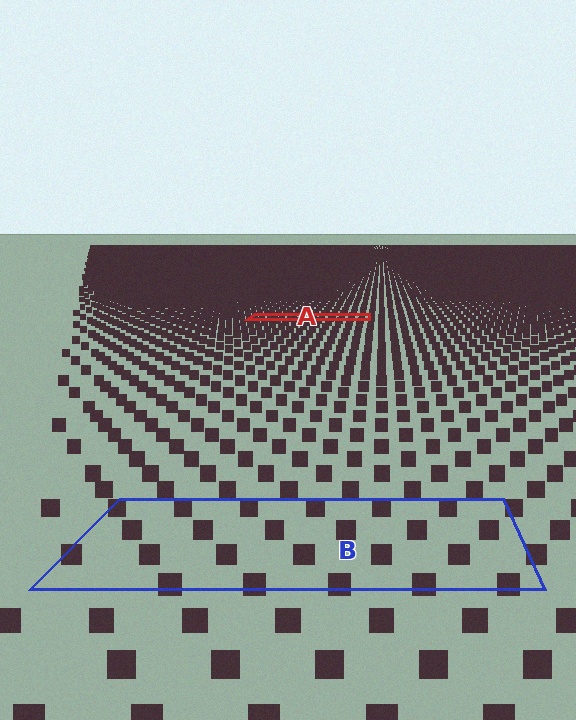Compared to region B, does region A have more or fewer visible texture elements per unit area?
Region A has more texture elements per unit area — they are packed more densely because it is farther away.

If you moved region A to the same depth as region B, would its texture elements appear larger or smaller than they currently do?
They would appear larger. At a closer depth, the same texture elements are projected at a bigger on-screen size.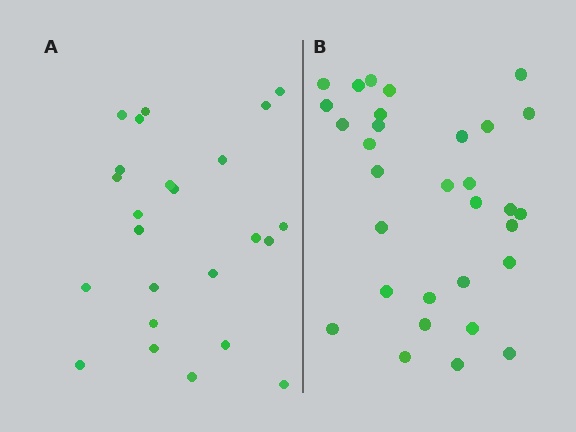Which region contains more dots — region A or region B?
Region B (the right region) has more dots.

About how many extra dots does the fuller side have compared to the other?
Region B has roughly 8 or so more dots than region A.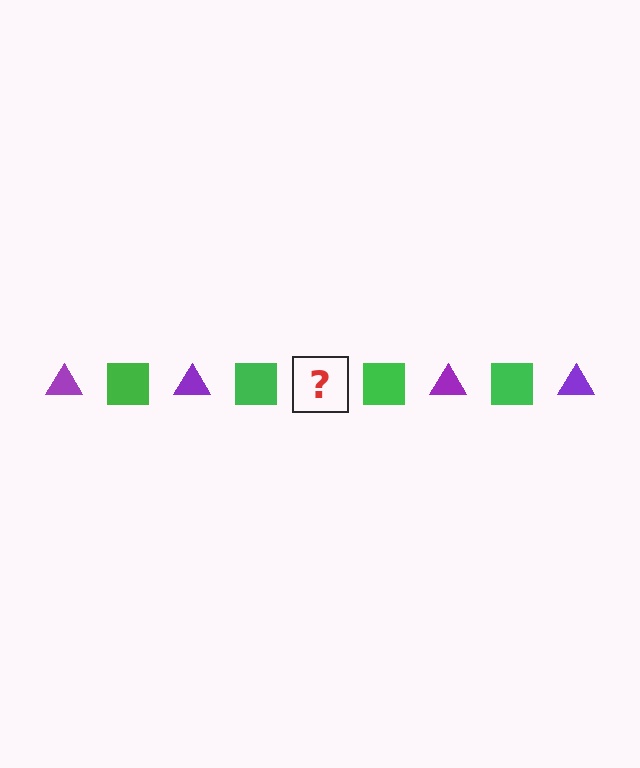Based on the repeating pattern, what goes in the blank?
The blank should be a purple triangle.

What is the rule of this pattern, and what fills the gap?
The rule is that the pattern alternates between purple triangle and green square. The gap should be filled with a purple triangle.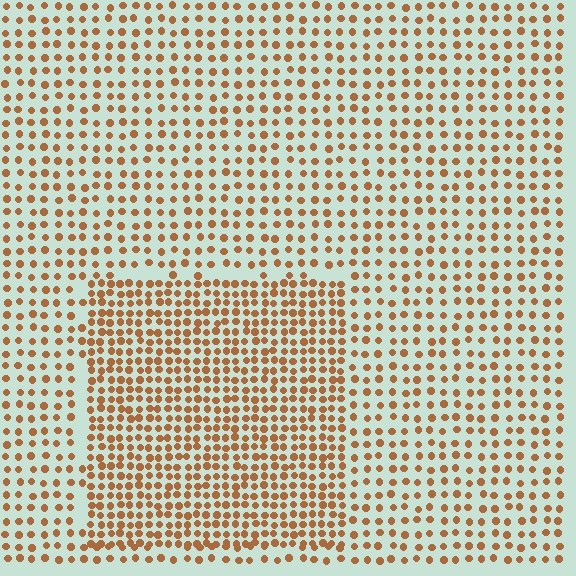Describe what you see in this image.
The image contains small brown elements arranged at two different densities. A rectangle-shaped region is visible where the elements are more densely packed than the surrounding area.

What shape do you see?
I see a rectangle.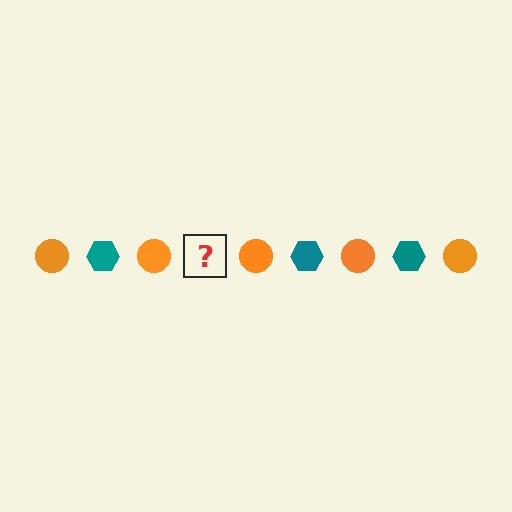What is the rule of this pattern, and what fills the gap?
The rule is that the pattern alternates between orange circle and teal hexagon. The gap should be filled with a teal hexagon.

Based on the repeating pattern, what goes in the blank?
The blank should be a teal hexagon.